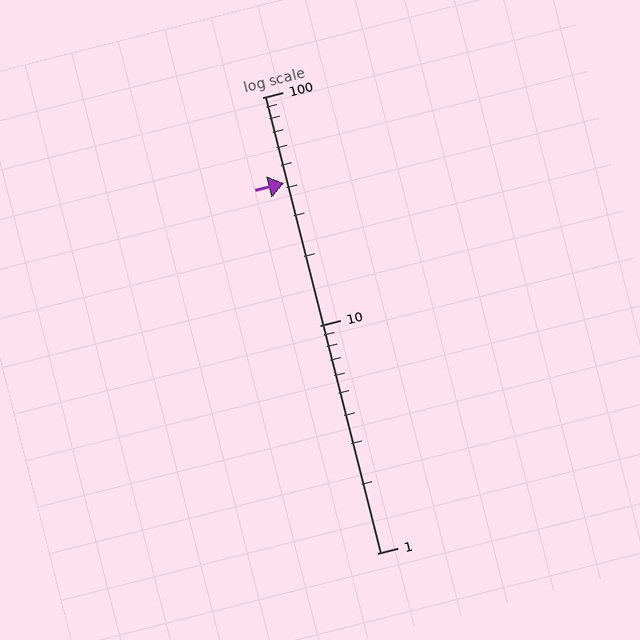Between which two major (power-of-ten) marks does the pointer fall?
The pointer is between 10 and 100.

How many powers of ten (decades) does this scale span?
The scale spans 2 decades, from 1 to 100.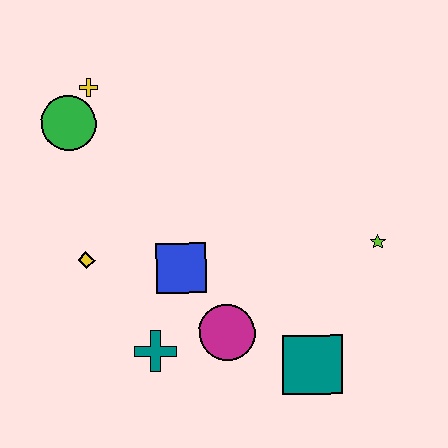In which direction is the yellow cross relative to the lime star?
The yellow cross is to the left of the lime star.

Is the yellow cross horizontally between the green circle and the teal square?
Yes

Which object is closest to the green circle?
The yellow cross is closest to the green circle.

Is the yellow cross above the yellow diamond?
Yes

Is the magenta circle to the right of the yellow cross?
Yes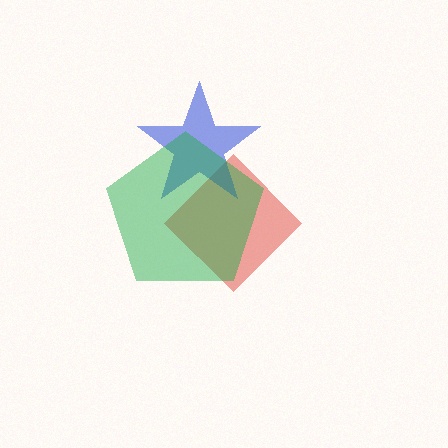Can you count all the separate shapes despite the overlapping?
Yes, there are 3 separate shapes.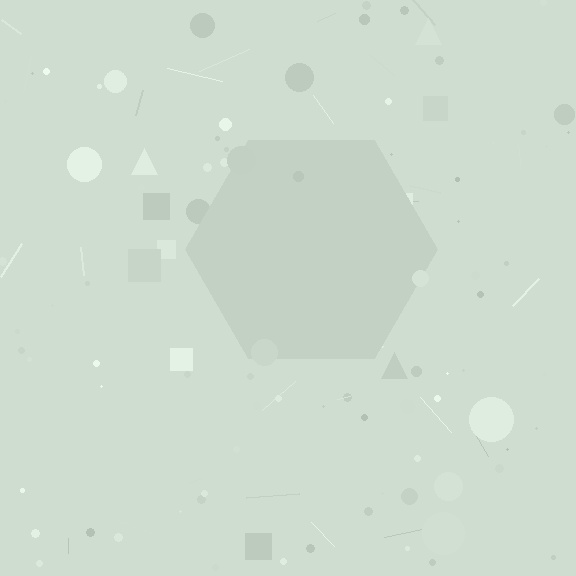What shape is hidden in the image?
A hexagon is hidden in the image.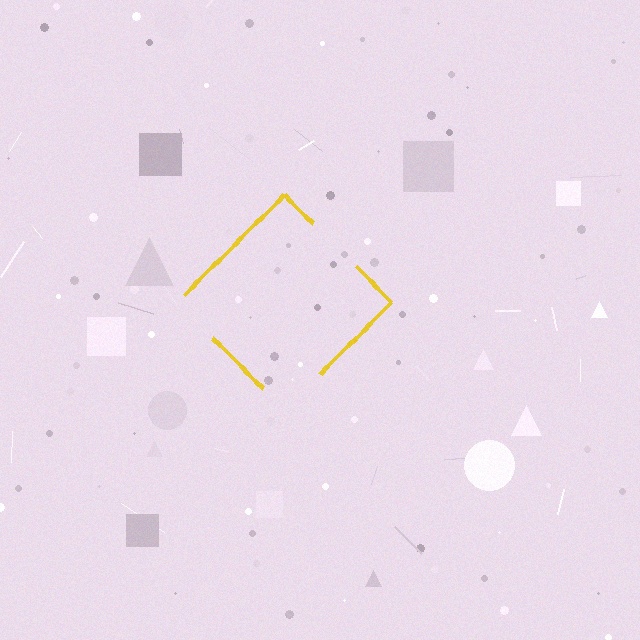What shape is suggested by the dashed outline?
The dashed outline suggests a diamond.